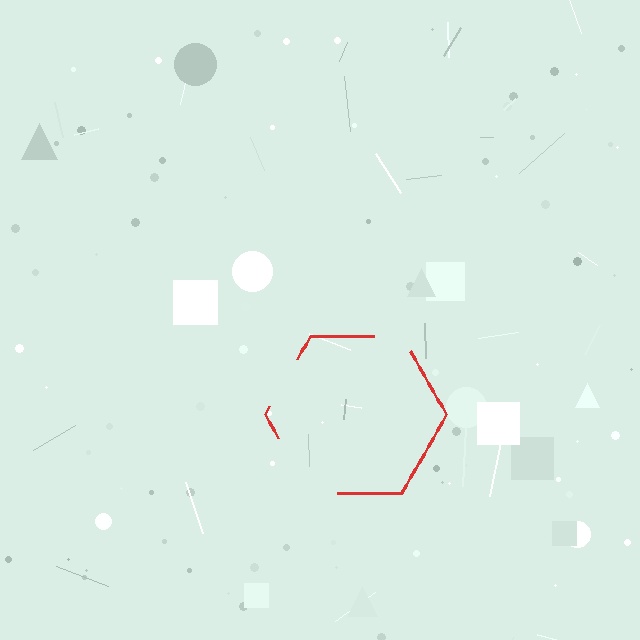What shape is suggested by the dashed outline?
The dashed outline suggests a hexagon.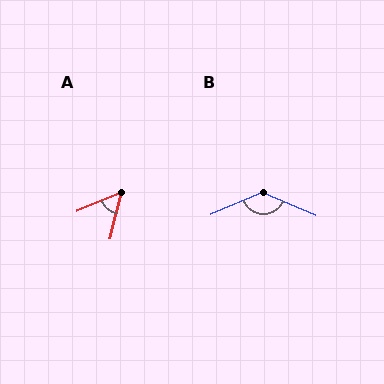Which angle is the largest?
B, at approximately 134 degrees.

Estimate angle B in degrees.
Approximately 134 degrees.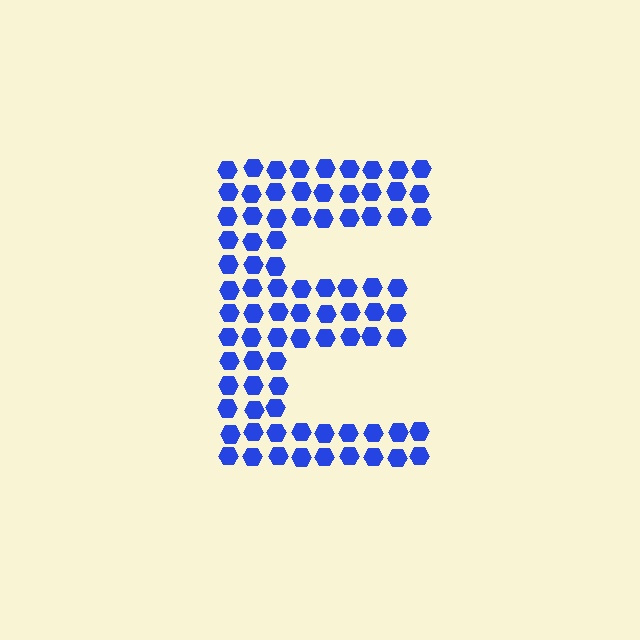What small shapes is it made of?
It is made of small hexagons.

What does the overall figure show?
The overall figure shows the letter E.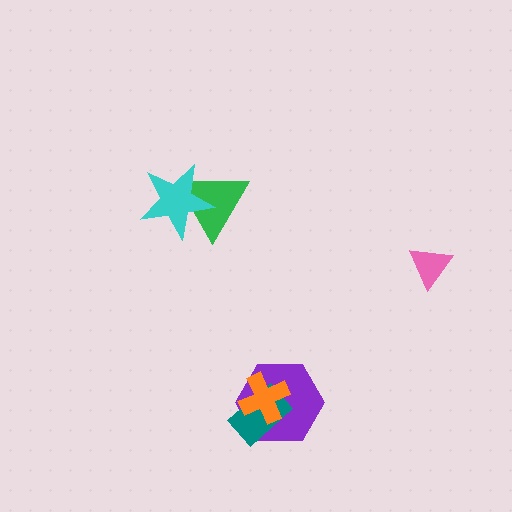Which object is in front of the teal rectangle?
The orange cross is in front of the teal rectangle.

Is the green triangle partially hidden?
Yes, it is partially covered by another shape.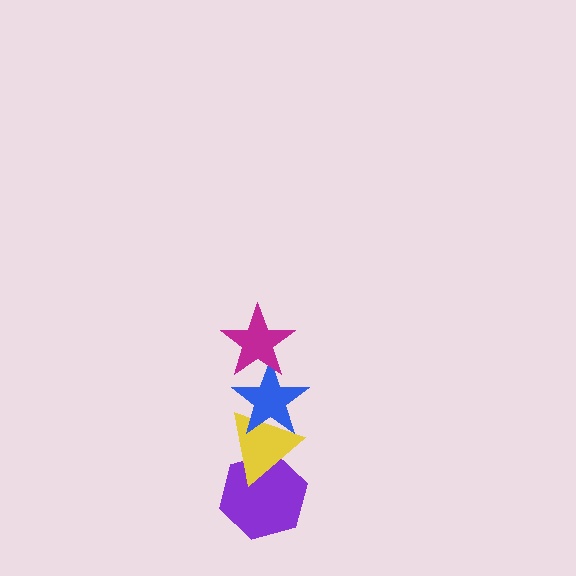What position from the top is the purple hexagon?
The purple hexagon is 4th from the top.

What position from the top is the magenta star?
The magenta star is 1st from the top.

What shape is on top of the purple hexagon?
The yellow triangle is on top of the purple hexagon.